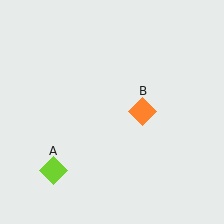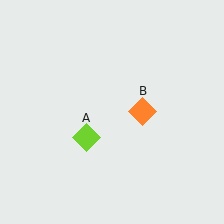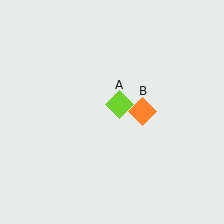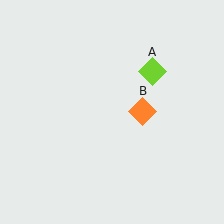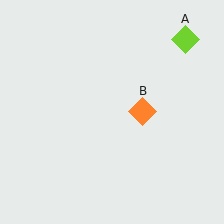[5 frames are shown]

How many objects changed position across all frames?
1 object changed position: lime diamond (object A).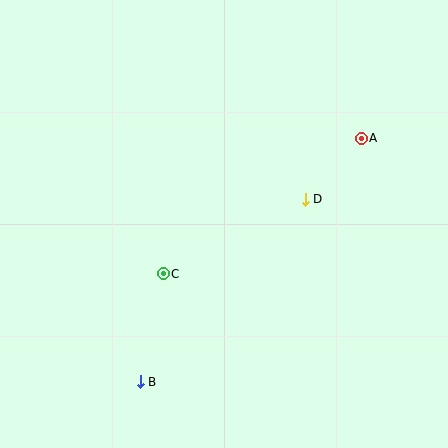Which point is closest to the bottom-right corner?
Point D is closest to the bottom-right corner.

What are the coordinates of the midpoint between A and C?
The midpoint between A and C is at (262, 206).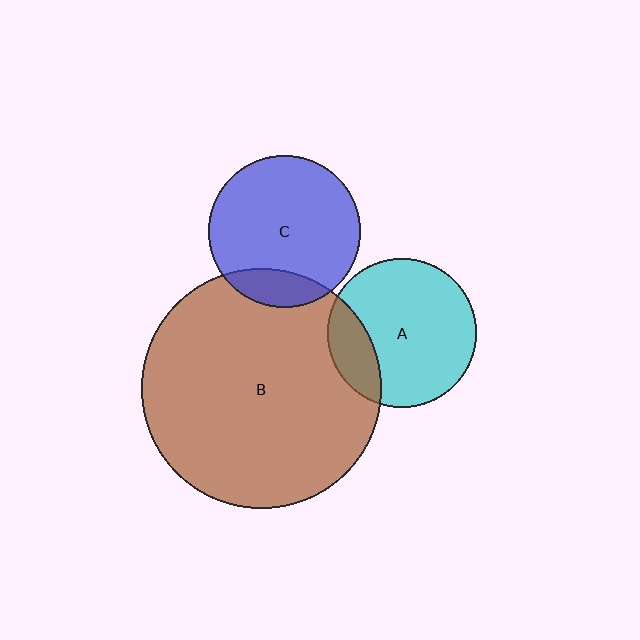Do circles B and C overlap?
Yes.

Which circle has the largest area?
Circle B (brown).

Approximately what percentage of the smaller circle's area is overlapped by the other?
Approximately 15%.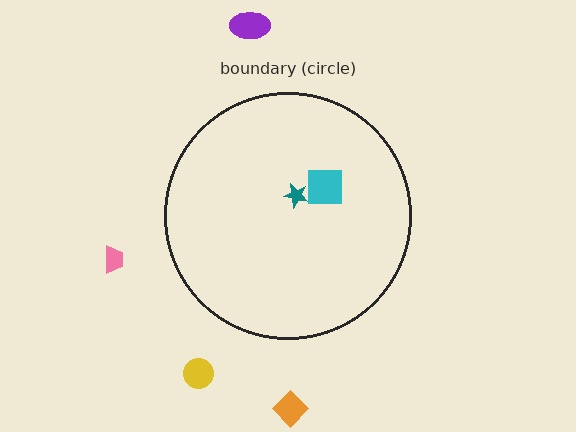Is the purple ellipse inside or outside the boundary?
Outside.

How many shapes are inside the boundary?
2 inside, 4 outside.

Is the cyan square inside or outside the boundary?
Inside.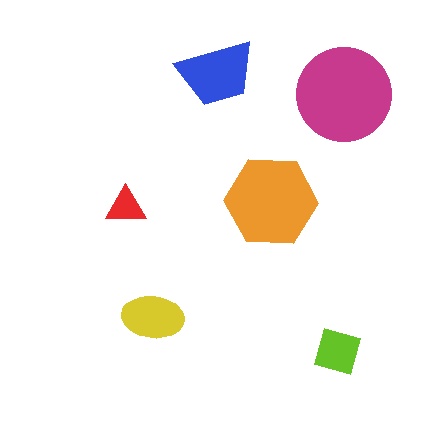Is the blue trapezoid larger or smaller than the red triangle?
Larger.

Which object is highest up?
The blue trapezoid is topmost.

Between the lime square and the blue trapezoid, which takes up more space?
The blue trapezoid.